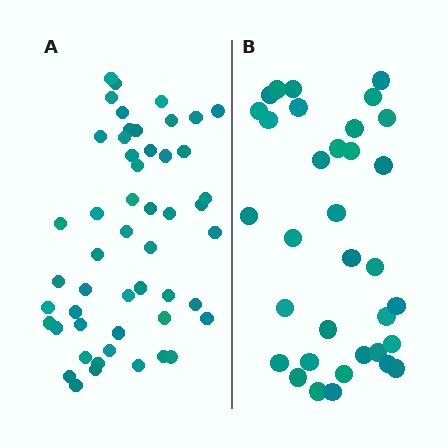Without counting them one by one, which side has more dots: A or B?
Region A (the left region) has more dots.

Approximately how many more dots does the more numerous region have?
Region A has approximately 15 more dots than region B.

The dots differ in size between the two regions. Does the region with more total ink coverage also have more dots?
No. Region B has more total ink coverage because its dots are larger, but region A actually contains more individual dots. Total area can be misleading — the number of items is what matters here.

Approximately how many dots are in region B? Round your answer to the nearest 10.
About 30 dots. (The exact count is 34, which rounds to 30.)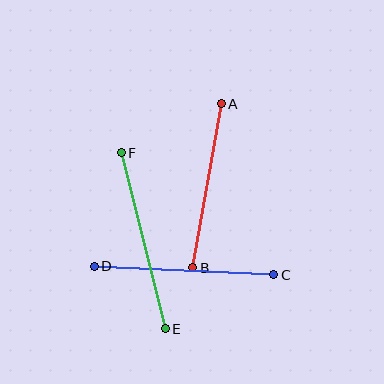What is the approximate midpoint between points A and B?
The midpoint is at approximately (207, 186) pixels.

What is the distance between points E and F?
The distance is approximately 182 pixels.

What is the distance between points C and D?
The distance is approximately 180 pixels.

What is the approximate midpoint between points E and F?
The midpoint is at approximately (143, 241) pixels.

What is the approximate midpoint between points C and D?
The midpoint is at approximately (184, 270) pixels.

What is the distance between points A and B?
The distance is approximately 166 pixels.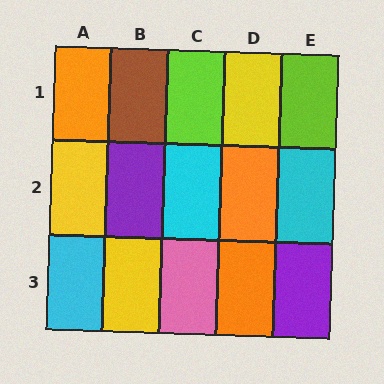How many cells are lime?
2 cells are lime.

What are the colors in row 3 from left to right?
Cyan, yellow, pink, orange, purple.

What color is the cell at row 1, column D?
Yellow.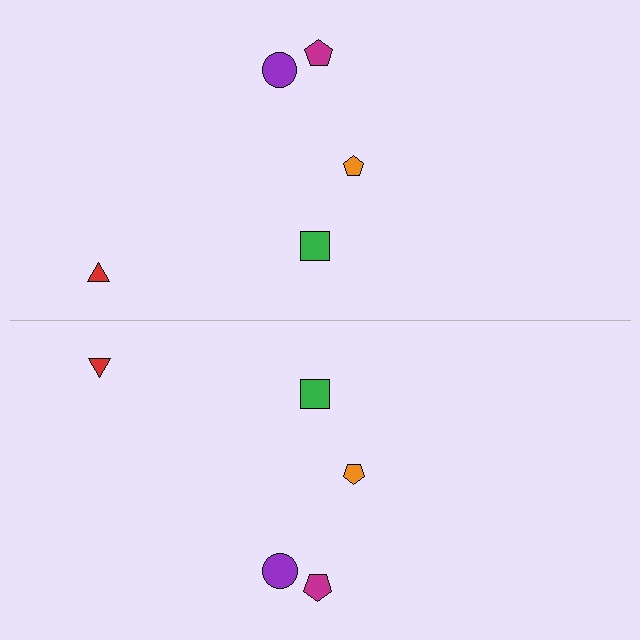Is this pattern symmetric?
Yes, this pattern has bilateral (reflection) symmetry.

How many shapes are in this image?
There are 10 shapes in this image.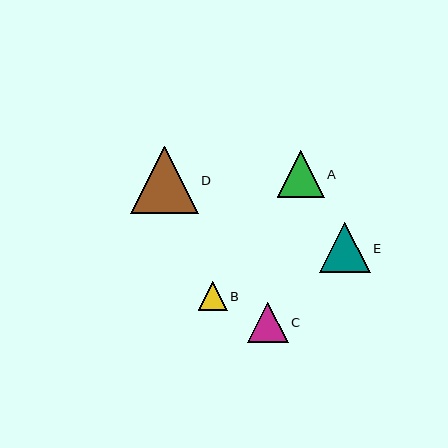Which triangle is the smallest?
Triangle B is the smallest with a size of approximately 29 pixels.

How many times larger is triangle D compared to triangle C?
Triangle D is approximately 1.6 times the size of triangle C.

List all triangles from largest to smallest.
From largest to smallest: D, E, A, C, B.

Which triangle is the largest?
Triangle D is the largest with a size of approximately 67 pixels.